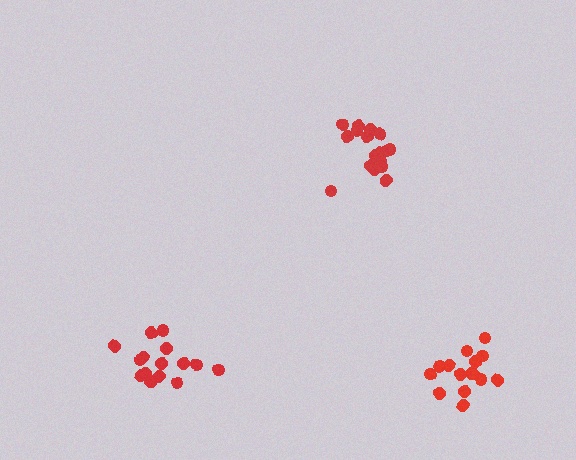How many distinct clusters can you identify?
There are 3 distinct clusters.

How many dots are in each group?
Group 1: 18 dots, Group 2: 15 dots, Group 3: 15 dots (48 total).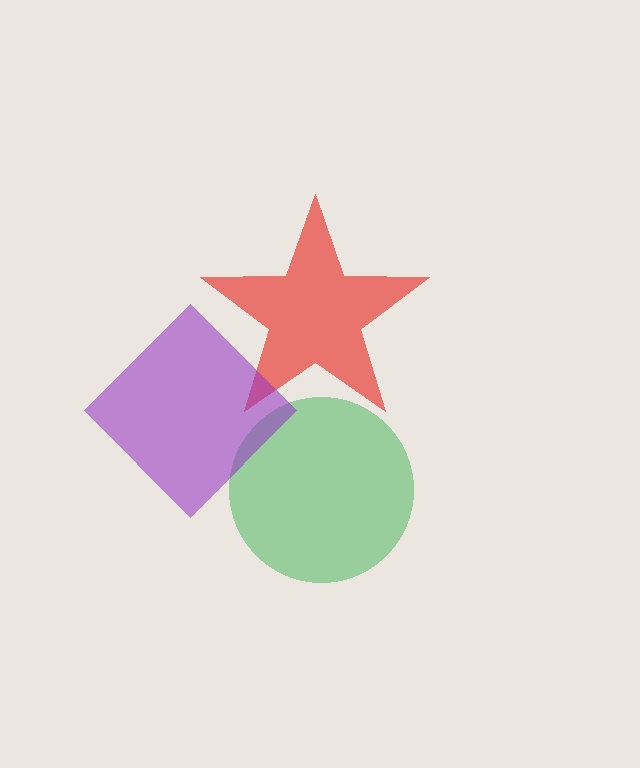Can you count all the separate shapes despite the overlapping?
Yes, there are 3 separate shapes.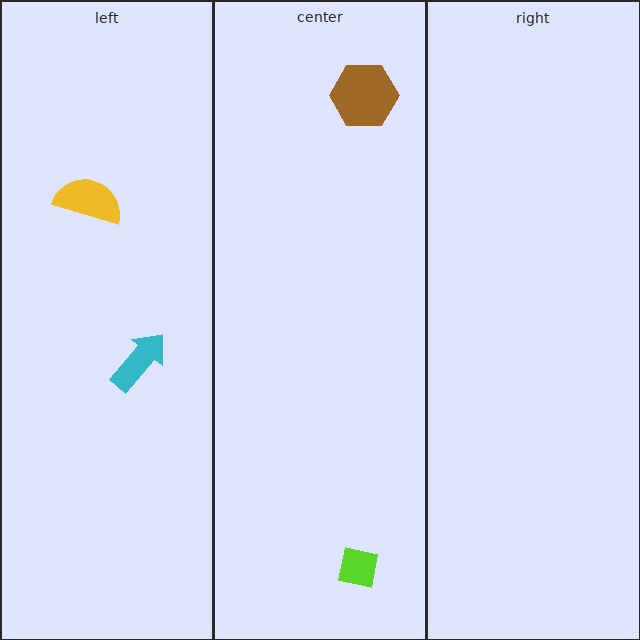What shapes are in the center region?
The lime square, the brown hexagon.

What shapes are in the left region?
The cyan arrow, the yellow semicircle.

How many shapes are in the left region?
2.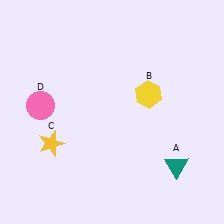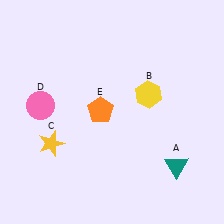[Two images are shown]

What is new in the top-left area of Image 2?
An orange pentagon (E) was added in the top-left area of Image 2.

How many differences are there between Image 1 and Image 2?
There is 1 difference between the two images.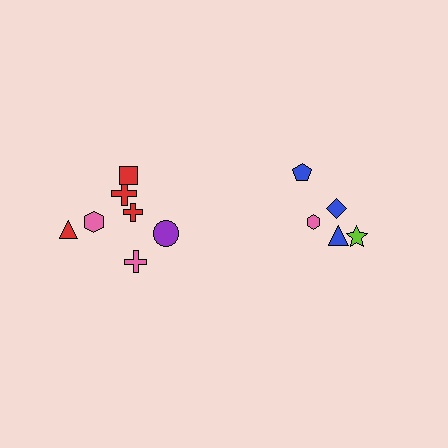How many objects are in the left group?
There are 7 objects.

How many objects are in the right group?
There are 5 objects.